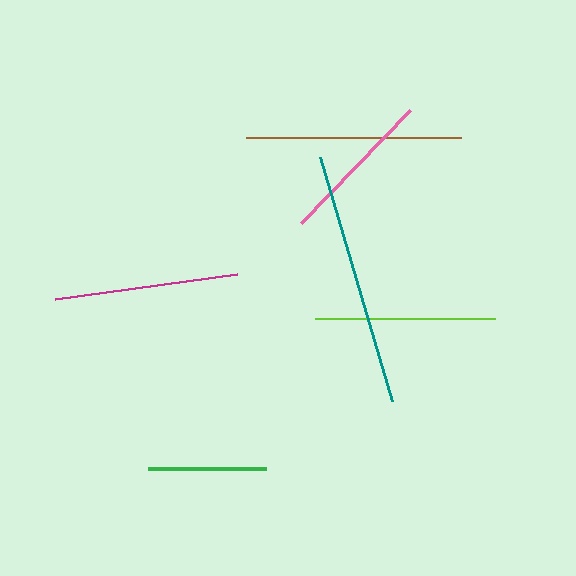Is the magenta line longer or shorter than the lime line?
The magenta line is longer than the lime line.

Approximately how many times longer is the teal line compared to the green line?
The teal line is approximately 2.2 times the length of the green line.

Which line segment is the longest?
The teal line is the longest at approximately 255 pixels.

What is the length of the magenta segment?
The magenta segment is approximately 183 pixels long.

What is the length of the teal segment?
The teal segment is approximately 255 pixels long.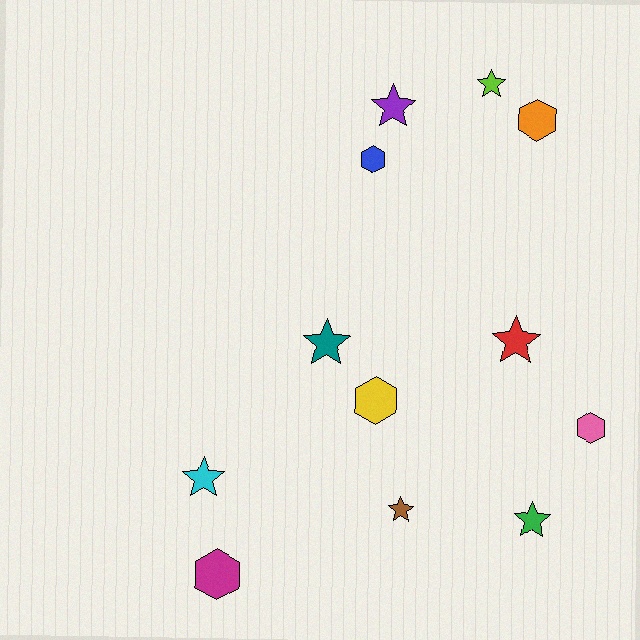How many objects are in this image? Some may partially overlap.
There are 12 objects.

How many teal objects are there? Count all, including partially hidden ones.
There is 1 teal object.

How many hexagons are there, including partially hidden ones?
There are 5 hexagons.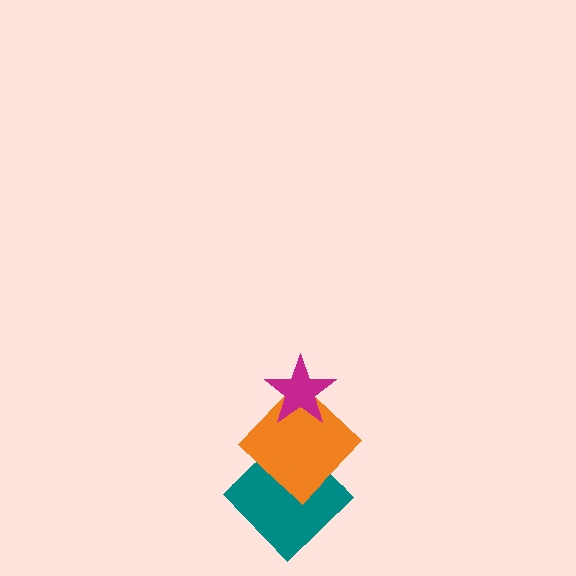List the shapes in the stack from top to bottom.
From top to bottom: the magenta star, the orange diamond, the teal diamond.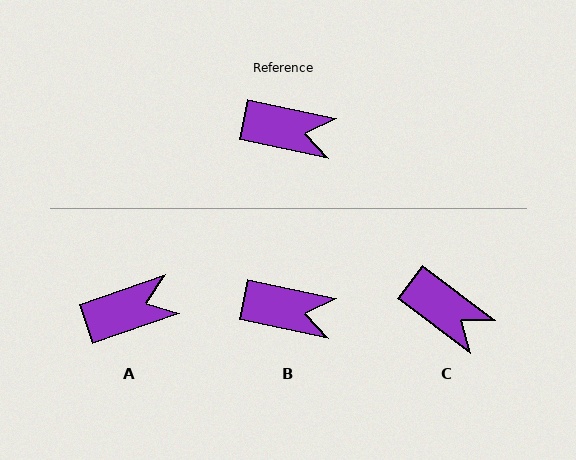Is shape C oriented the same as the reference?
No, it is off by about 25 degrees.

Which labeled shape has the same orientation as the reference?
B.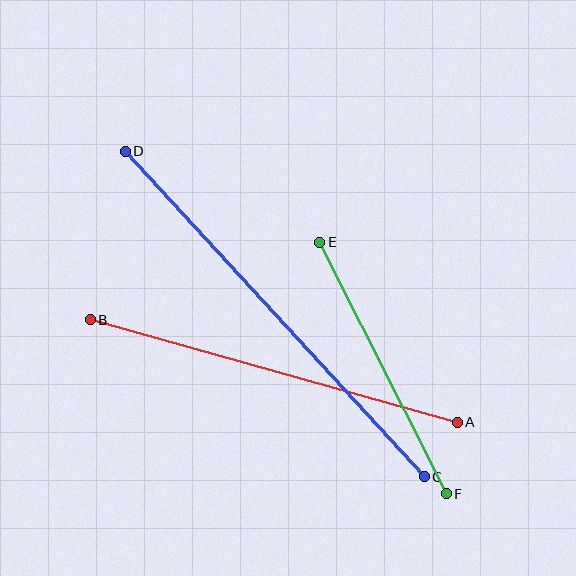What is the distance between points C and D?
The distance is approximately 442 pixels.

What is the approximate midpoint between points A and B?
The midpoint is at approximately (274, 371) pixels.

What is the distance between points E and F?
The distance is approximately 282 pixels.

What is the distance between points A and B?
The distance is approximately 381 pixels.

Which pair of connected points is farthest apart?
Points C and D are farthest apart.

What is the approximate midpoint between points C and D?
The midpoint is at approximately (275, 314) pixels.